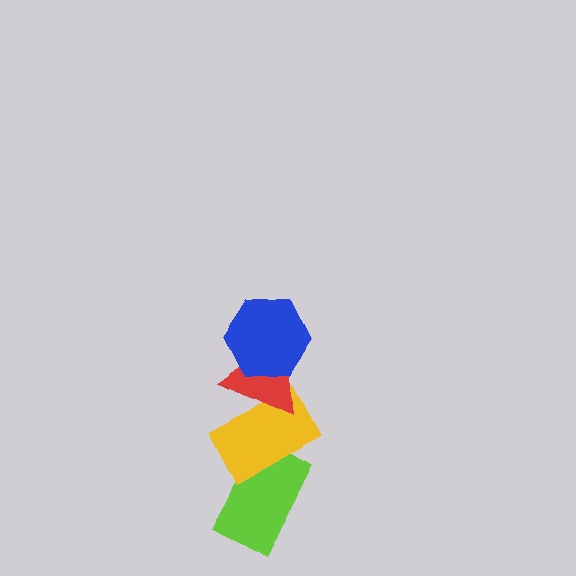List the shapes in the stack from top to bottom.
From top to bottom: the blue hexagon, the red triangle, the yellow rectangle, the lime rectangle.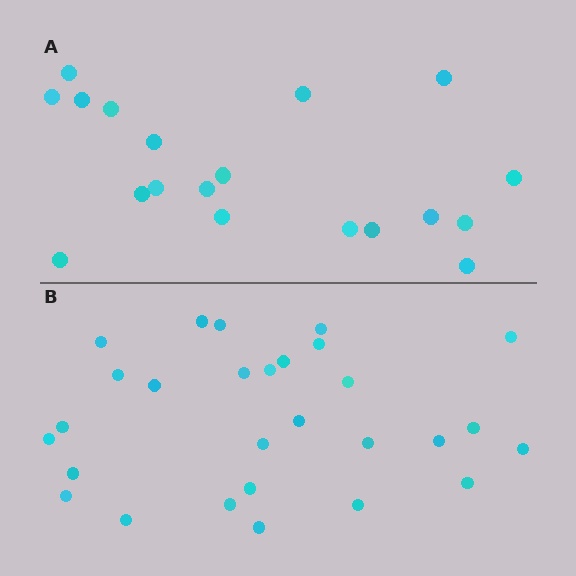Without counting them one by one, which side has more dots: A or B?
Region B (the bottom region) has more dots.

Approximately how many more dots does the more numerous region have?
Region B has roughly 8 or so more dots than region A.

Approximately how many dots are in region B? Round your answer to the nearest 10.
About 30 dots. (The exact count is 28, which rounds to 30.)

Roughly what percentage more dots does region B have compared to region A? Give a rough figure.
About 45% more.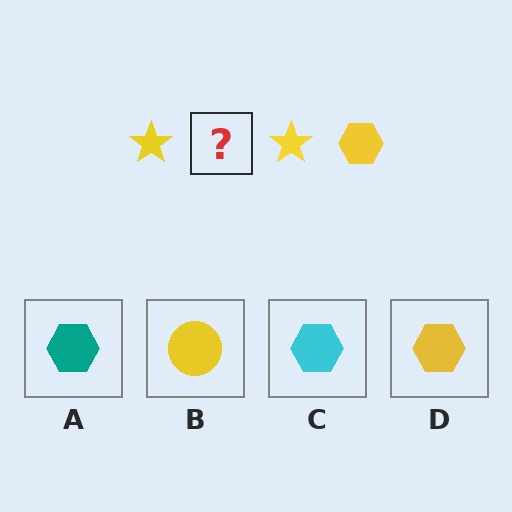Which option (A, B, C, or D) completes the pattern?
D.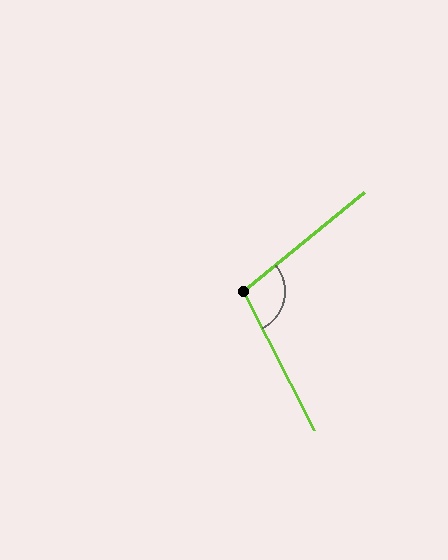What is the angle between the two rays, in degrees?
Approximately 102 degrees.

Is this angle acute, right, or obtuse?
It is obtuse.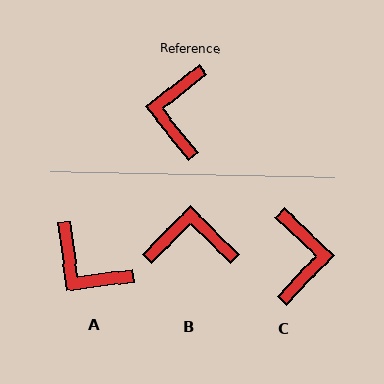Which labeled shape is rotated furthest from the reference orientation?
C, about 172 degrees away.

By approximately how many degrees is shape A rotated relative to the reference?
Approximately 59 degrees counter-clockwise.